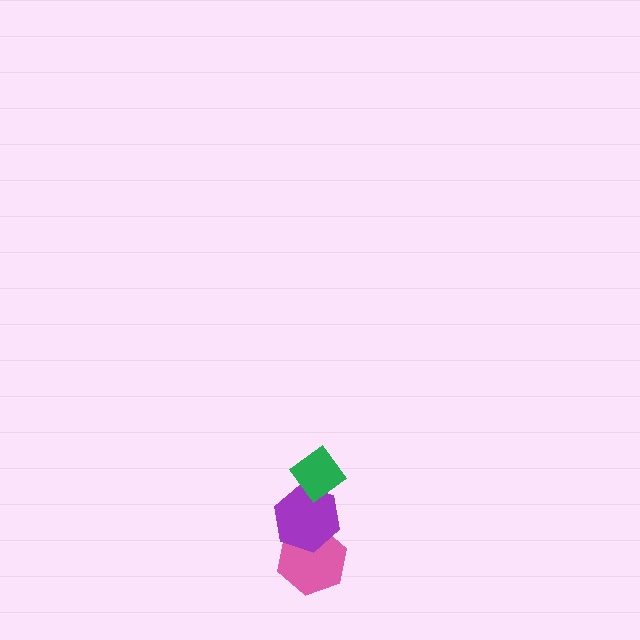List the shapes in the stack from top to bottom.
From top to bottom: the green diamond, the purple hexagon, the pink hexagon.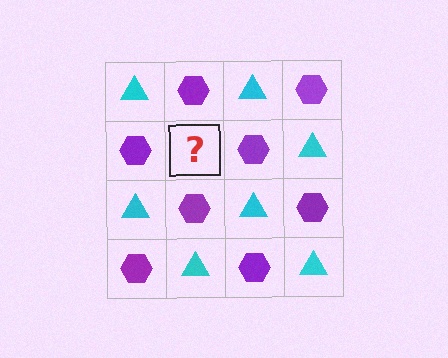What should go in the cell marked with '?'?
The missing cell should contain a cyan triangle.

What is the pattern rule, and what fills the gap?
The rule is that it alternates cyan triangle and purple hexagon in a checkerboard pattern. The gap should be filled with a cyan triangle.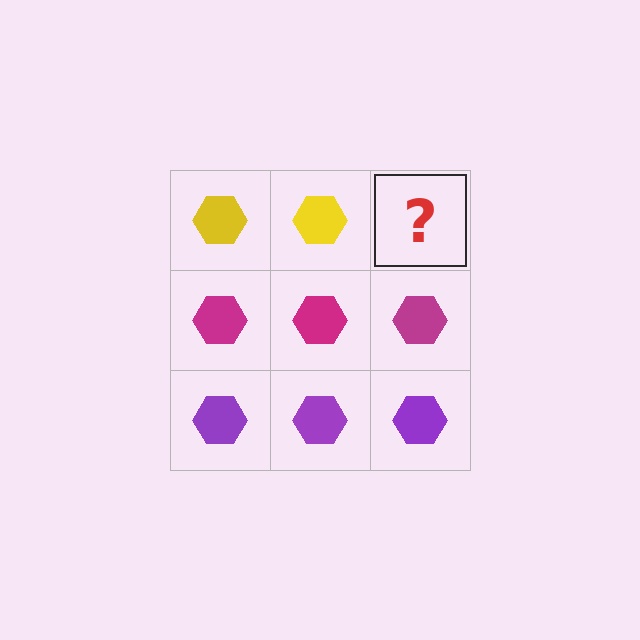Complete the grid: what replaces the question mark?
The question mark should be replaced with a yellow hexagon.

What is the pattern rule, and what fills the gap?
The rule is that each row has a consistent color. The gap should be filled with a yellow hexagon.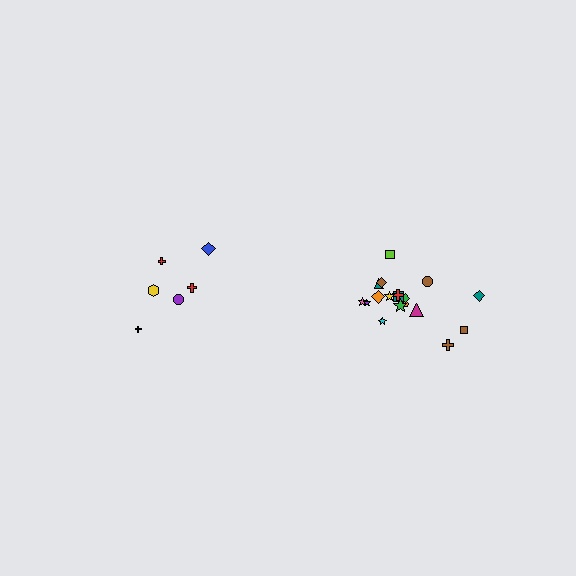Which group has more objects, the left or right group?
The right group.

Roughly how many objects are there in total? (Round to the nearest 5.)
Roughly 25 objects in total.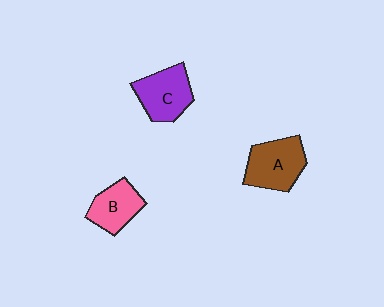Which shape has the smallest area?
Shape B (pink).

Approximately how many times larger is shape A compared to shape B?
Approximately 1.3 times.